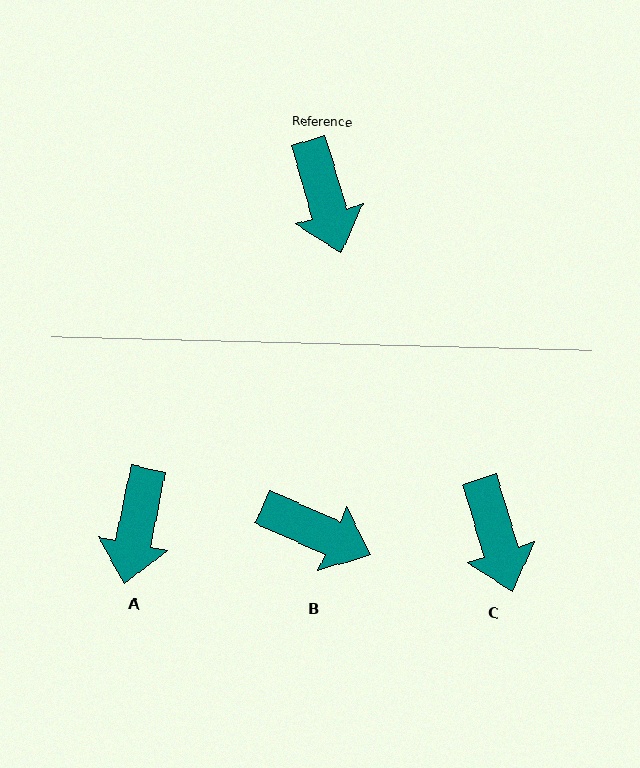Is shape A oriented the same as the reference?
No, it is off by about 28 degrees.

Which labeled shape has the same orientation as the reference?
C.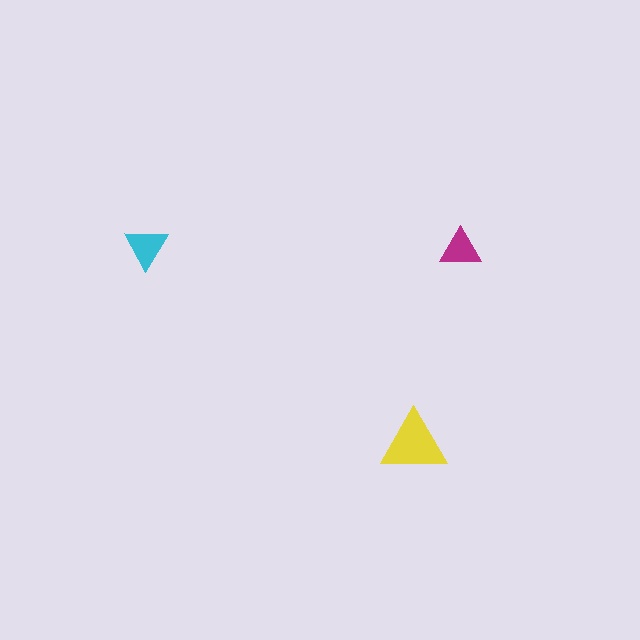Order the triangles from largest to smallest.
the yellow one, the cyan one, the magenta one.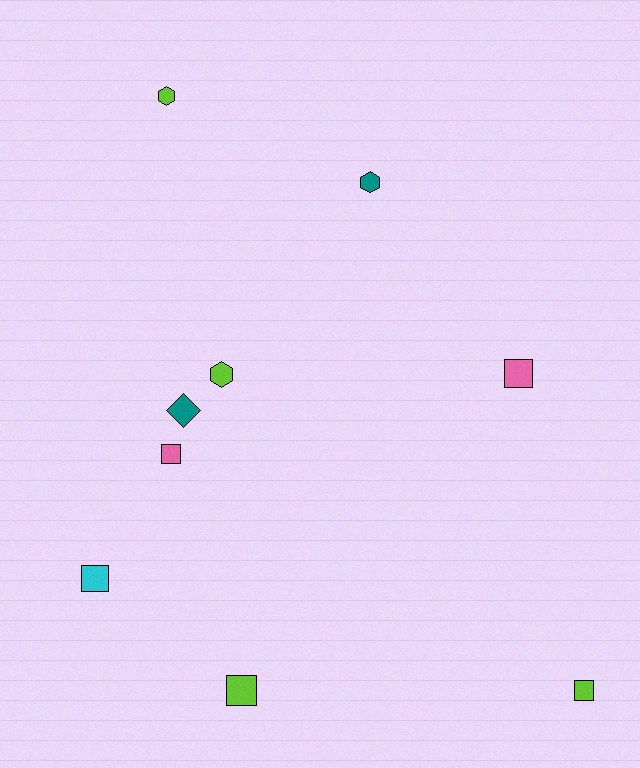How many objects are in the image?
There are 9 objects.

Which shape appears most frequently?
Square, with 5 objects.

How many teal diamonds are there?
There is 1 teal diamond.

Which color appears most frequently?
Lime, with 4 objects.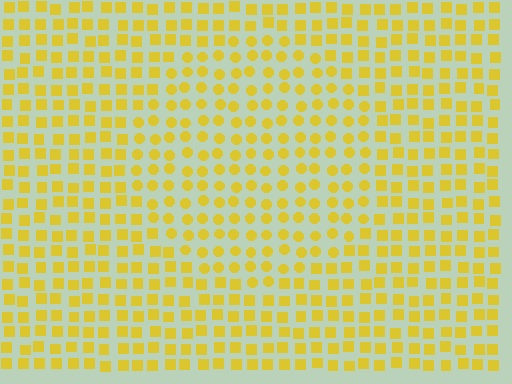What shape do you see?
I see a circle.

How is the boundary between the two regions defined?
The boundary is defined by a change in element shape: circles inside vs. squares outside. All elements share the same color and spacing.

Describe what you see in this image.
The image is filled with small yellow elements arranged in a uniform grid. A circle-shaped region contains circles, while the surrounding area contains squares. The boundary is defined purely by the change in element shape.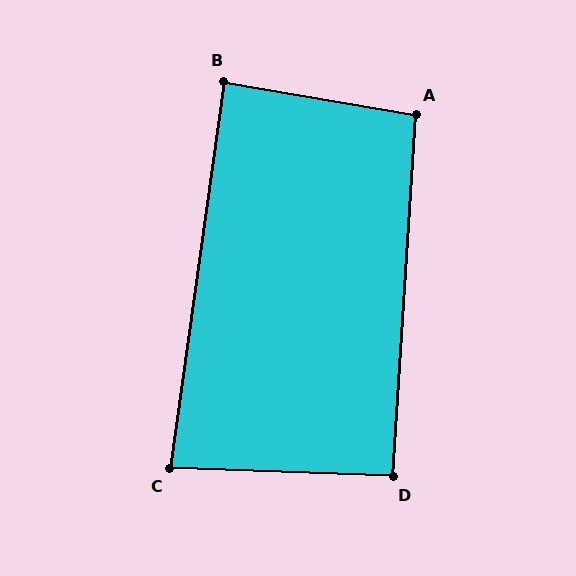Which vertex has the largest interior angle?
A, at approximately 96 degrees.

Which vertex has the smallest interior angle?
C, at approximately 84 degrees.